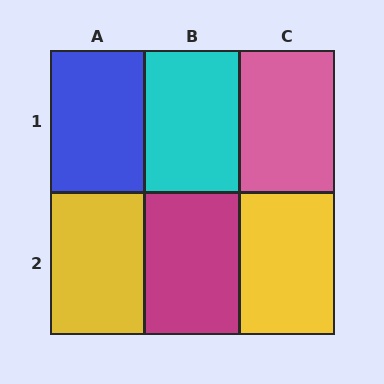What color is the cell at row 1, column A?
Blue.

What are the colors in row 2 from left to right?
Yellow, magenta, yellow.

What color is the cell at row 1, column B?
Cyan.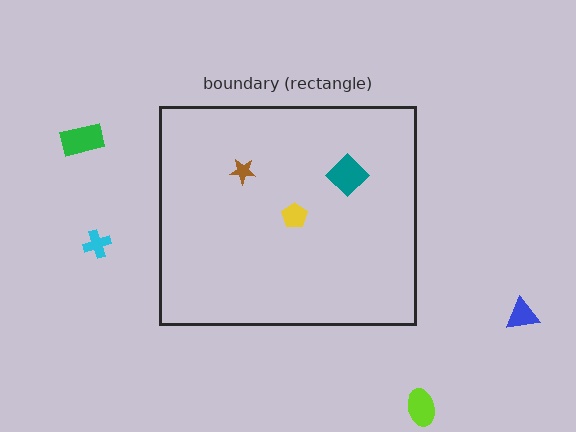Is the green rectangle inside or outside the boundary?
Outside.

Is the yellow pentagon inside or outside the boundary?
Inside.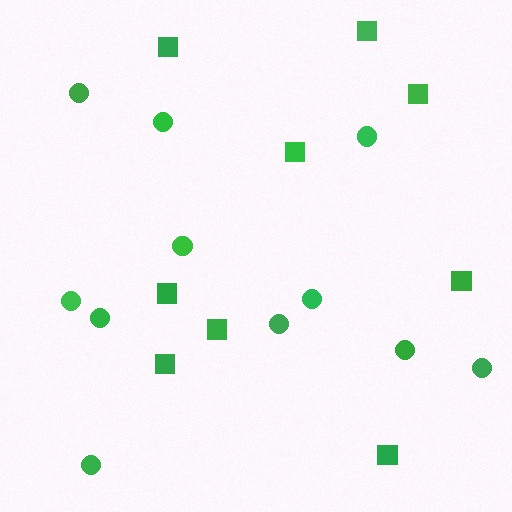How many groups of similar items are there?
There are 2 groups: one group of squares (9) and one group of circles (11).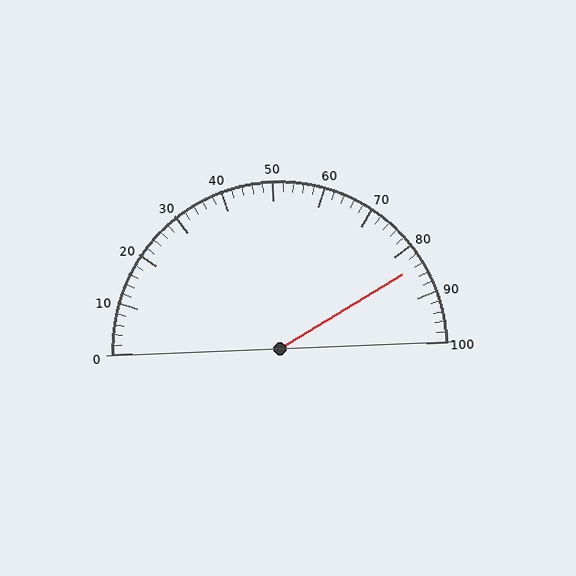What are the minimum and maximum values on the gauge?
The gauge ranges from 0 to 100.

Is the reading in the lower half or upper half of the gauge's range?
The reading is in the upper half of the range (0 to 100).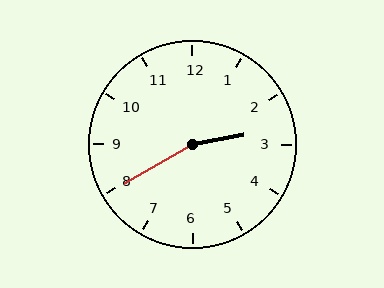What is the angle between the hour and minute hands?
Approximately 160 degrees.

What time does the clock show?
2:40.